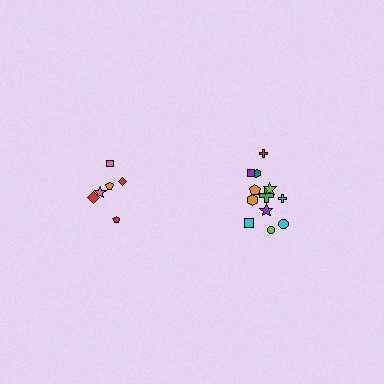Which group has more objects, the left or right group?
The right group.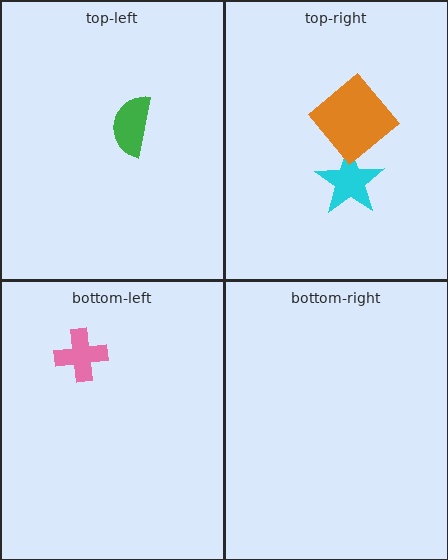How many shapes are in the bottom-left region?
1.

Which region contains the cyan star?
The top-right region.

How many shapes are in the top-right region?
2.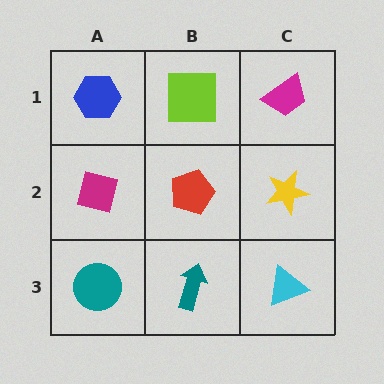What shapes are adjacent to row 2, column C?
A magenta trapezoid (row 1, column C), a cyan triangle (row 3, column C), a red pentagon (row 2, column B).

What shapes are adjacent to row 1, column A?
A magenta square (row 2, column A), a lime square (row 1, column B).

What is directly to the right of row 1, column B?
A magenta trapezoid.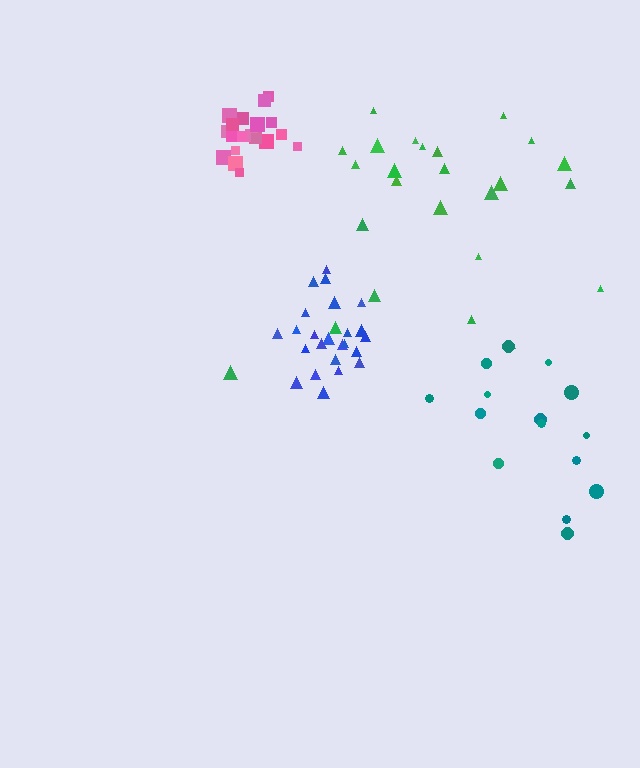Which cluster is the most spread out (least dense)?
Teal.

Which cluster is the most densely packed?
Pink.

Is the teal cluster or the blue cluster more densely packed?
Blue.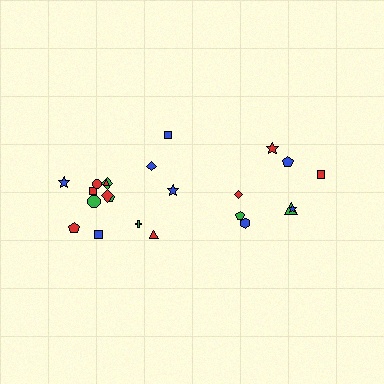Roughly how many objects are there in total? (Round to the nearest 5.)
Roughly 25 objects in total.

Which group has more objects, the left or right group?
The left group.